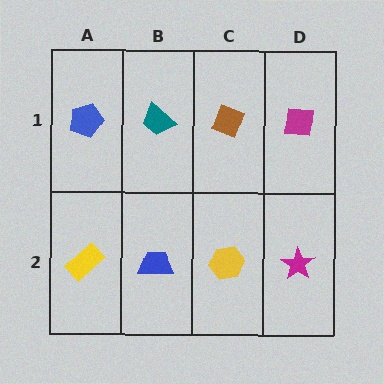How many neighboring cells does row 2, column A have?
2.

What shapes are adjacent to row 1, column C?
A yellow hexagon (row 2, column C), a teal trapezoid (row 1, column B), a magenta square (row 1, column D).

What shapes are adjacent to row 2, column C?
A brown diamond (row 1, column C), a blue trapezoid (row 2, column B), a magenta star (row 2, column D).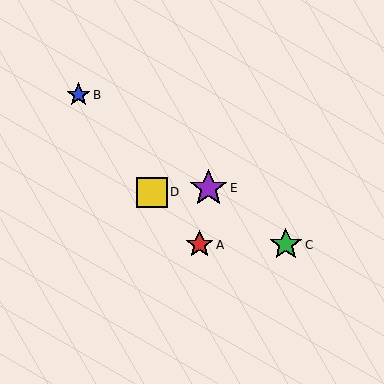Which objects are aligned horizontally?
Objects A, C are aligned horizontally.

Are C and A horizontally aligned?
Yes, both are at y≈245.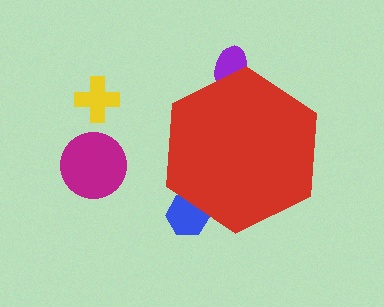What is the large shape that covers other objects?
A red hexagon.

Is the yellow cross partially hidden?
No, the yellow cross is fully visible.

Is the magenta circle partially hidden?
No, the magenta circle is fully visible.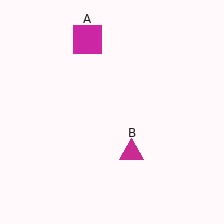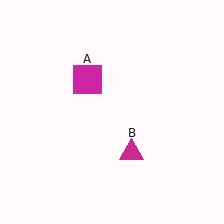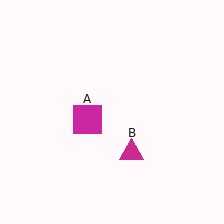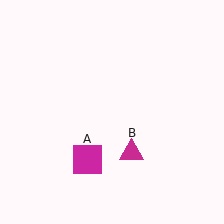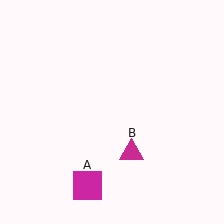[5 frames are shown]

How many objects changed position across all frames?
1 object changed position: magenta square (object A).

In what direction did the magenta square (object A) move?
The magenta square (object A) moved down.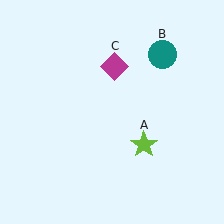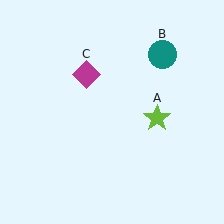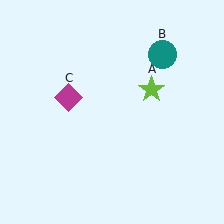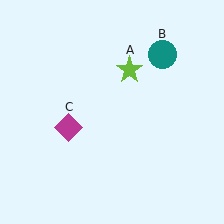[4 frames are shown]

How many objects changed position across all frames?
2 objects changed position: lime star (object A), magenta diamond (object C).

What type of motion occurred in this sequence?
The lime star (object A), magenta diamond (object C) rotated counterclockwise around the center of the scene.